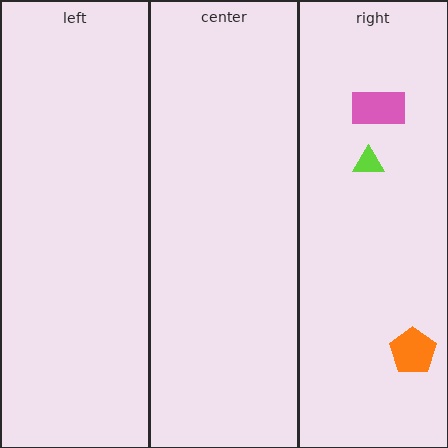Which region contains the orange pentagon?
The right region.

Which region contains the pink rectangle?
The right region.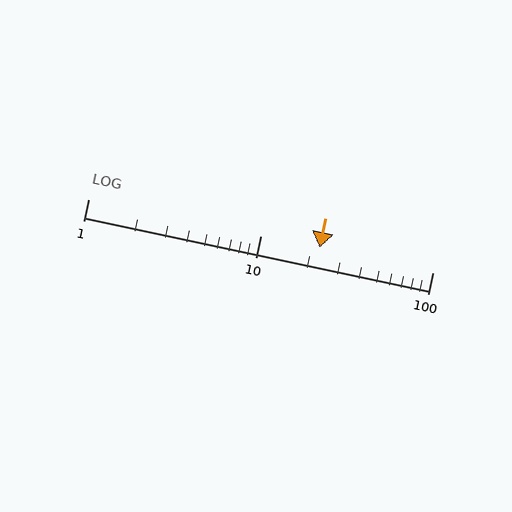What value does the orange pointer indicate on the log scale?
The pointer indicates approximately 22.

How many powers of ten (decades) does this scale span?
The scale spans 2 decades, from 1 to 100.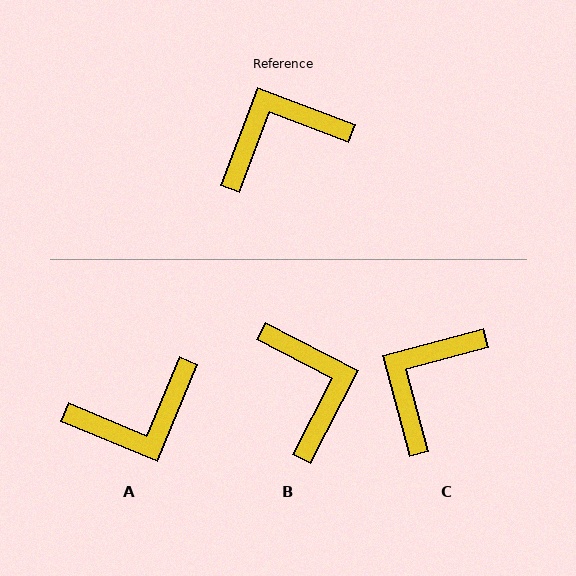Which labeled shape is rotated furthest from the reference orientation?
A, about 178 degrees away.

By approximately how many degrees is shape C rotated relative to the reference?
Approximately 36 degrees counter-clockwise.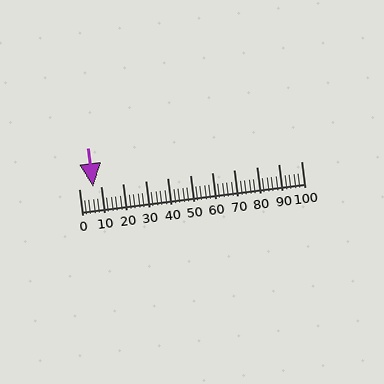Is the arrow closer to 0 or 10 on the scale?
The arrow is closer to 10.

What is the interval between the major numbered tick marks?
The major tick marks are spaced 10 units apart.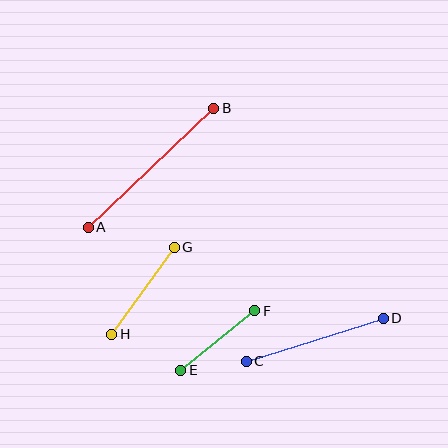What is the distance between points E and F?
The distance is approximately 95 pixels.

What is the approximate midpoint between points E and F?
The midpoint is at approximately (218, 340) pixels.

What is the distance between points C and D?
The distance is approximately 143 pixels.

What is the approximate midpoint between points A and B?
The midpoint is at approximately (151, 168) pixels.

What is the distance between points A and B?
The distance is approximately 173 pixels.